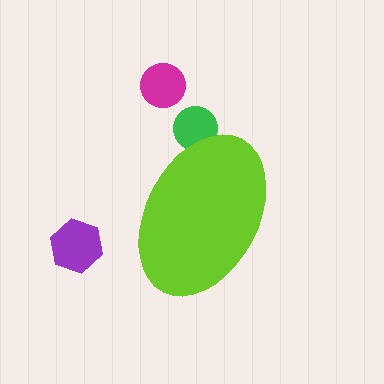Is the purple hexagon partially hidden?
No, the purple hexagon is fully visible.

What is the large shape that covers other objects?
A lime ellipse.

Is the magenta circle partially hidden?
No, the magenta circle is fully visible.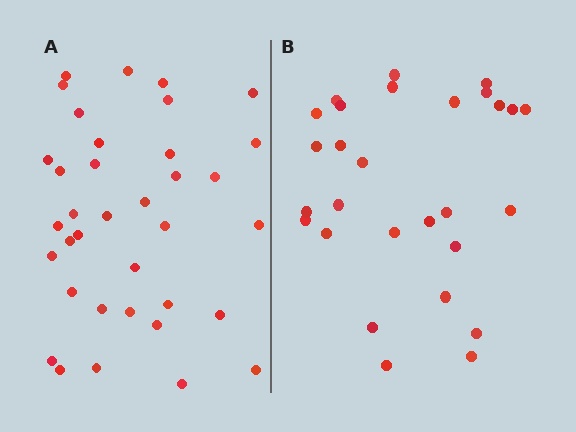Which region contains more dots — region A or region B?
Region A (the left region) has more dots.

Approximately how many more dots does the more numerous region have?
Region A has roughly 8 or so more dots than region B.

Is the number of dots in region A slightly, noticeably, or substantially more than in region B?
Region A has noticeably more, but not dramatically so. The ratio is roughly 1.3 to 1.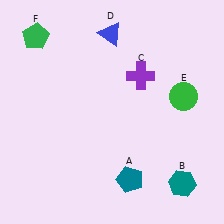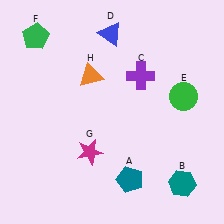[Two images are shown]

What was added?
A magenta star (G), an orange triangle (H) were added in Image 2.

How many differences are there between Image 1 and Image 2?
There are 2 differences between the two images.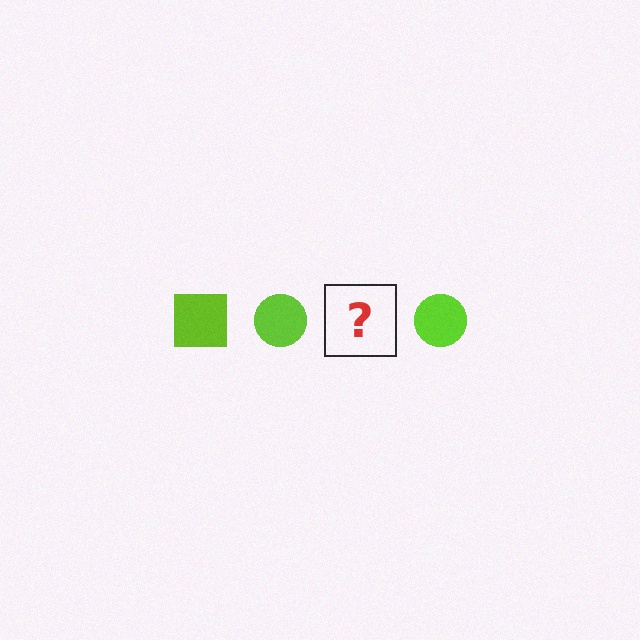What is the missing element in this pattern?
The missing element is a lime square.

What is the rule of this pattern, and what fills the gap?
The rule is that the pattern cycles through square, circle shapes in lime. The gap should be filled with a lime square.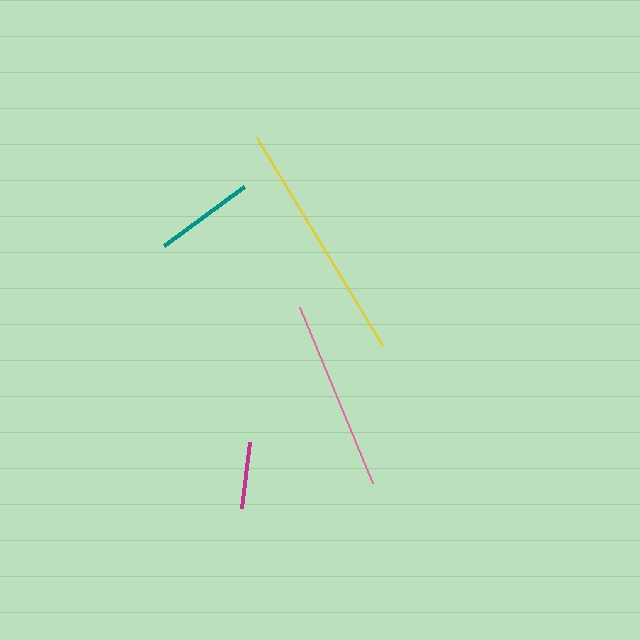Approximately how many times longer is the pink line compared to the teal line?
The pink line is approximately 1.9 times the length of the teal line.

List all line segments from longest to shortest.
From longest to shortest: yellow, pink, teal, magenta.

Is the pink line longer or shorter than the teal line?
The pink line is longer than the teal line.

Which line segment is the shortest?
The magenta line is the shortest at approximately 66 pixels.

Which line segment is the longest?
The yellow line is the longest at approximately 244 pixels.